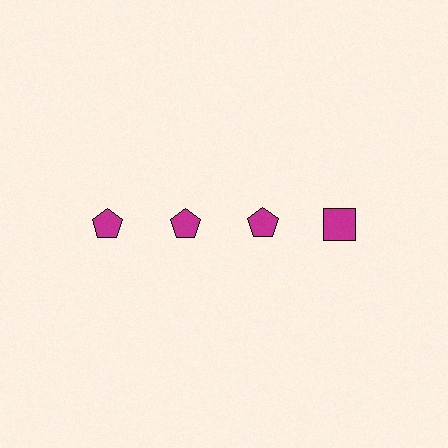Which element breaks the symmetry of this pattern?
The magenta square in the top row, second from right column breaks the symmetry. All other shapes are magenta pentagons.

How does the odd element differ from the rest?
It has a different shape: square instead of pentagon.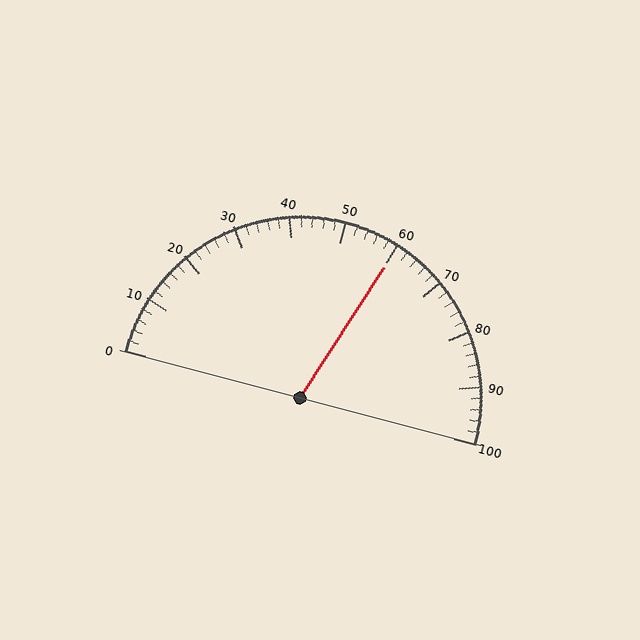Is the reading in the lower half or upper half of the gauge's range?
The reading is in the upper half of the range (0 to 100).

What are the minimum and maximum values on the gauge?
The gauge ranges from 0 to 100.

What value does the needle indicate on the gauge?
The needle indicates approximately 60.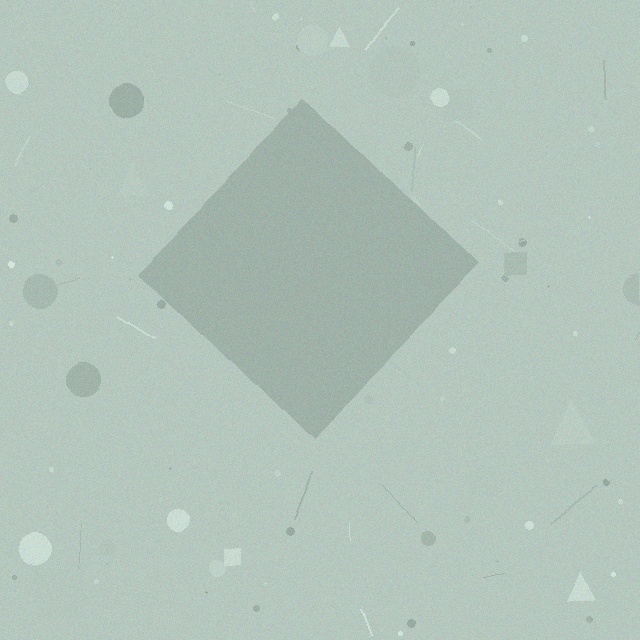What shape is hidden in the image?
A diamond is hidden in the image.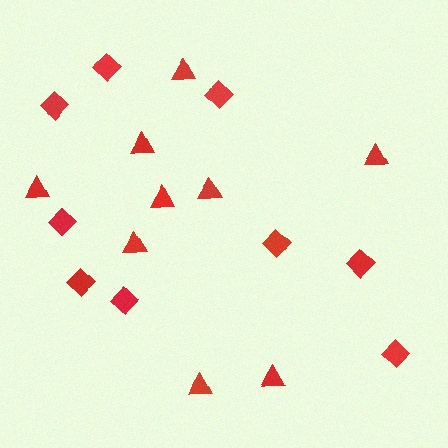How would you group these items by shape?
There are 2 groups: one group of triangles (9) and one group of diamonds (9).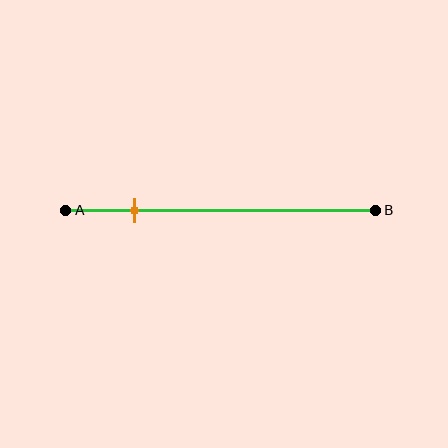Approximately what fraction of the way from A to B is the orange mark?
The orange mark is approximately 20% of the way from A to B.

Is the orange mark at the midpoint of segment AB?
No, the mark is at about 20% from A, not at the 50% midpoint.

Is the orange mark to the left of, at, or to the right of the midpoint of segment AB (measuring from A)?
The orange mark is to the left of the midpoint of segment AB.